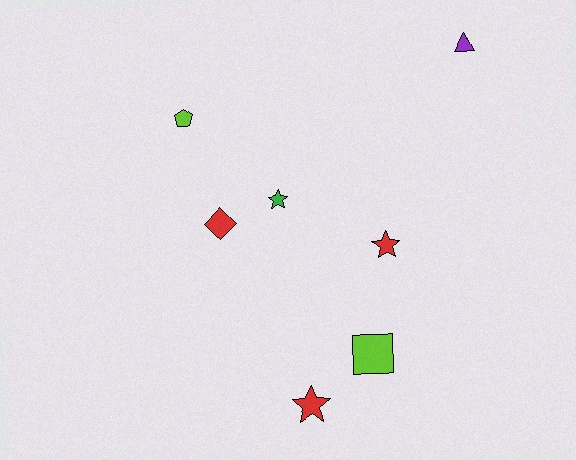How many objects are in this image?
There are 7 objects.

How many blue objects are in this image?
There are no blue objects.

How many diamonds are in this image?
There is 1 diamond.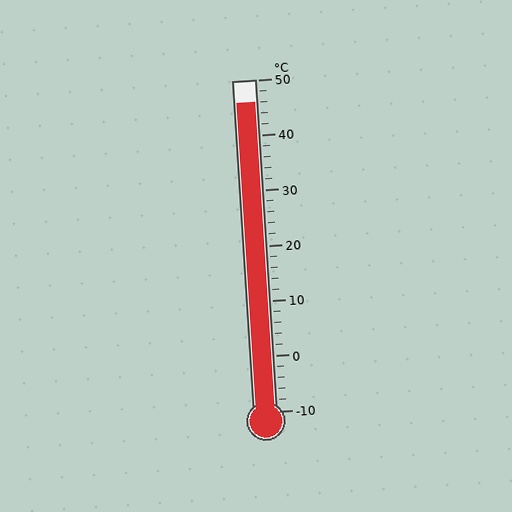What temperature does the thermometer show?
The thermometer shows approximately 46°C.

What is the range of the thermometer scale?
The thermometer scale ranges from -10°C to 50°C.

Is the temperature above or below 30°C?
The temperature is above 30°C.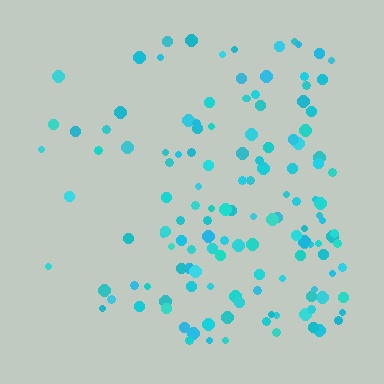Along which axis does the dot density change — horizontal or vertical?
Horizontal.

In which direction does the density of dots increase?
From left to right, with the right side densest.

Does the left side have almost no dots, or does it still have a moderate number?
Still a moderate number, just noticeably fewer than the right.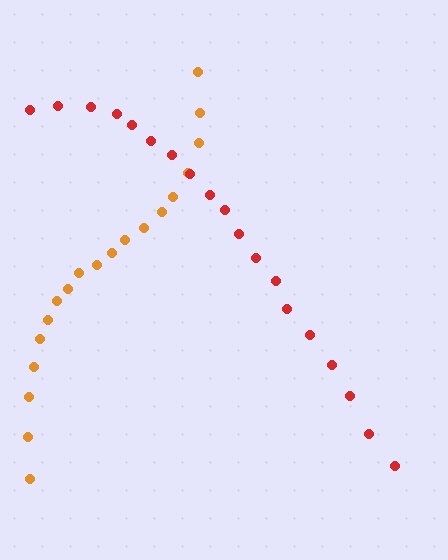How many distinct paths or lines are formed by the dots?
There are 2 distinct paths.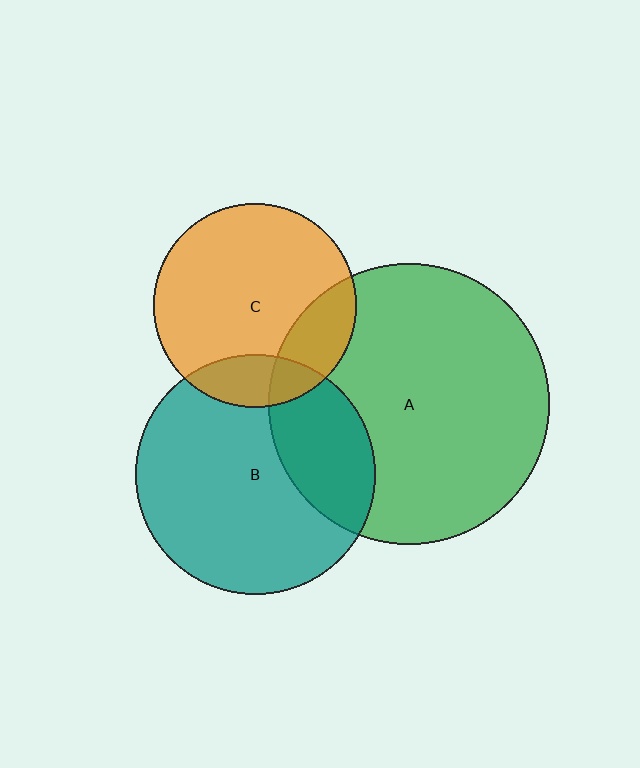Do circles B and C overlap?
Yes.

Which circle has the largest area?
Circle A (green).